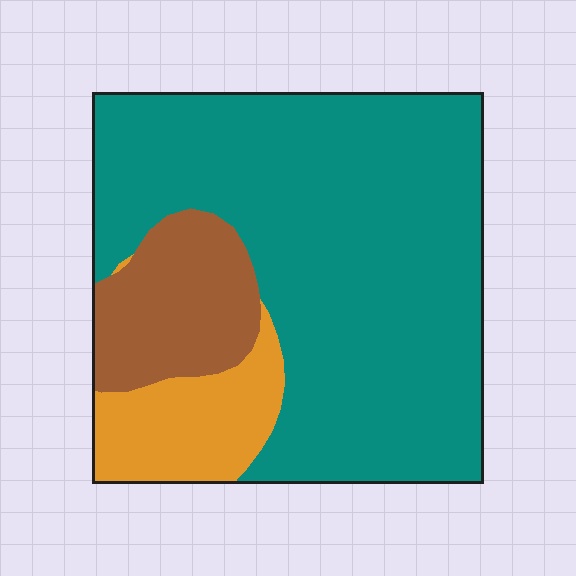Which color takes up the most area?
Teal, at roughly 70%.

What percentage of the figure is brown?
Brown takes up about one sixth (1/6) of the figure.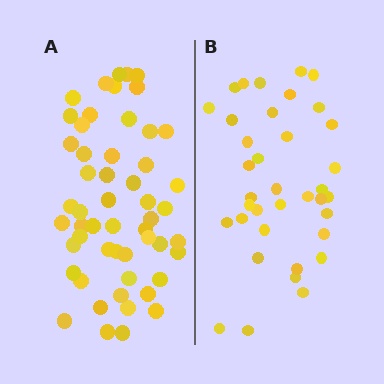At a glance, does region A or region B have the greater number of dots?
Region A (the left region) has more dots.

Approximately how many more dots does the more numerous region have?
Region A has approximately 15 more dots than region B.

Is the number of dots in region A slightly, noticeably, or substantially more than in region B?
Region A has noticeably more, but not dramatically so. The ratio is roughly 1.4 to 1.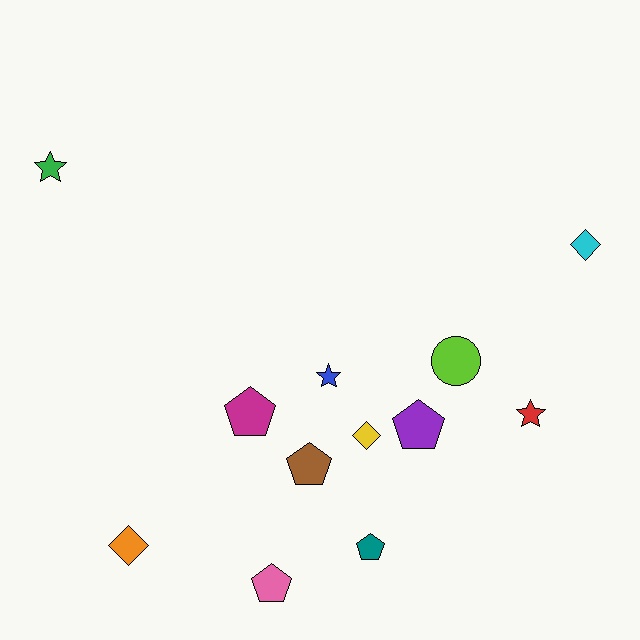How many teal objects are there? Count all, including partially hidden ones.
There is 1 teal object.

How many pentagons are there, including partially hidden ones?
There are 5 pentagons.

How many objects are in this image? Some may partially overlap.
There are 12 objects.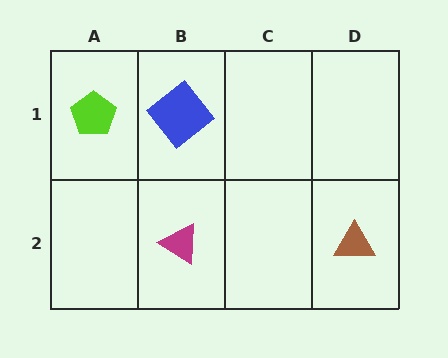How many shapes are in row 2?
2 shapes.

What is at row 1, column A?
A lime pentagon.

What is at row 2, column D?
A brown triangle.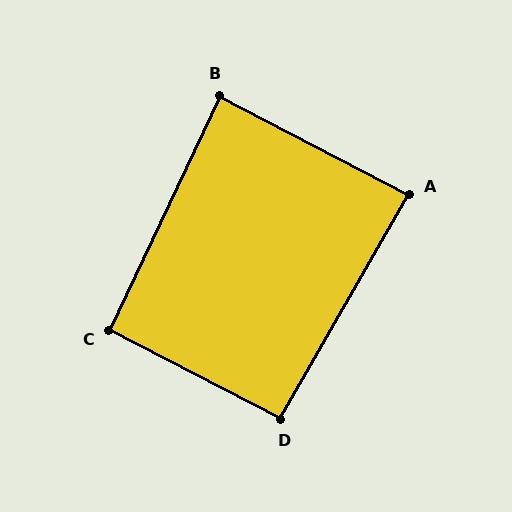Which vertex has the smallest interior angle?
B, at approximately 87 degrees.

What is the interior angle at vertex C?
Approximately 92 degrees (approximately right).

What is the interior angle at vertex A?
Approximately 88 degrees (approximately right).